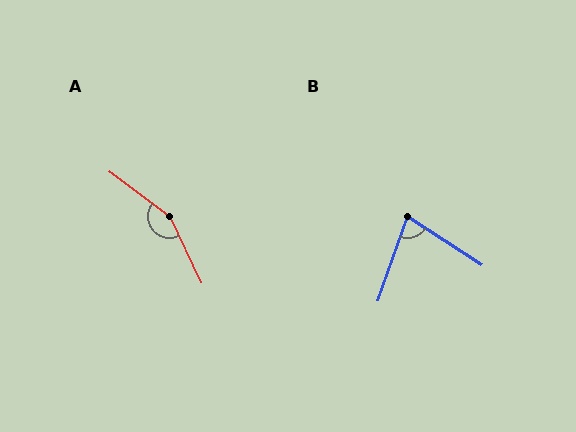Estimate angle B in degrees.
Approximately 76 degrees.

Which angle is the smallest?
B, at approximately 76 degrees.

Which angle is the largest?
A, at approximately 152 degrees.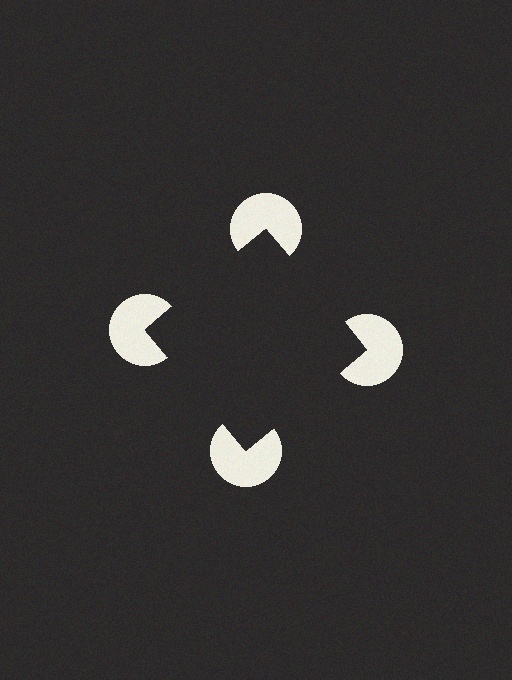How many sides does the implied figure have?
4 sides.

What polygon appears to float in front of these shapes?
An illusory square — its edges are inferred from the aligned wedge cuts in the pac-man discs, not physically drawn.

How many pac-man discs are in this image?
There are 4 — one at each vertex of the illusory square.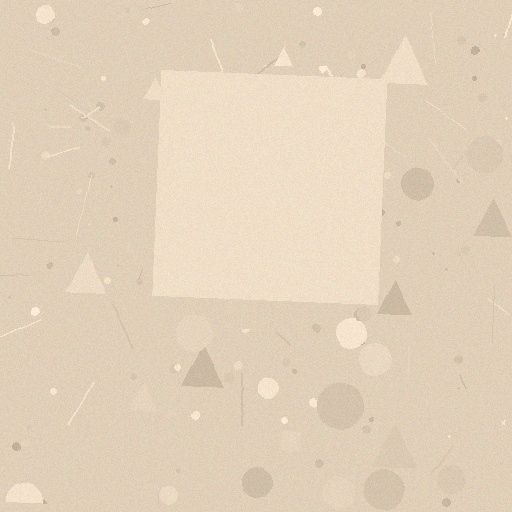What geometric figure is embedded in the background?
A square is embedded in the background.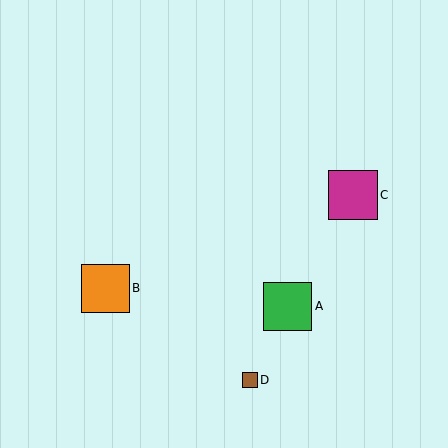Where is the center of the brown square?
The center of the brown square is at (250, 380).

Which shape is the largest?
The magenta square (labeled C) is the largest.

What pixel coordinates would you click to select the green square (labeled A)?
Click at (288, 306) to select the green square A.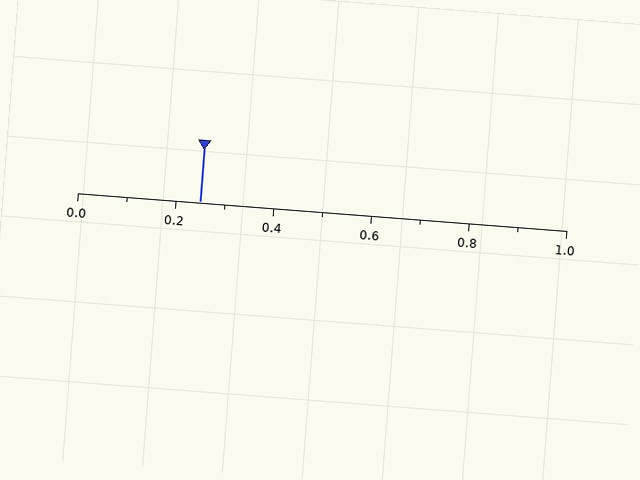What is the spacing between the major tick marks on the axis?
The major ticks are spaced 0.2 apart.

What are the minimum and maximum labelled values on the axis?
The axis runs from 0.0 to 1.0.